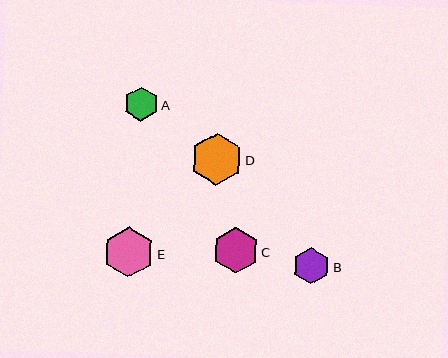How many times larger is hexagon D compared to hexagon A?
Hexagon D is approximately 1.5 times the size of hexagon A.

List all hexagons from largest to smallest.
From largest to smallest: D, E, C, B, A.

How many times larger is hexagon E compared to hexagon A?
Hexagon E is approximately 1.5 times the size of hexagon A.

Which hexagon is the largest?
Hexagon D is the largest with a size of approximately 52 pixels.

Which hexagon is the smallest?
Hexagon A is the smallest with a size of approximately 34 pixels.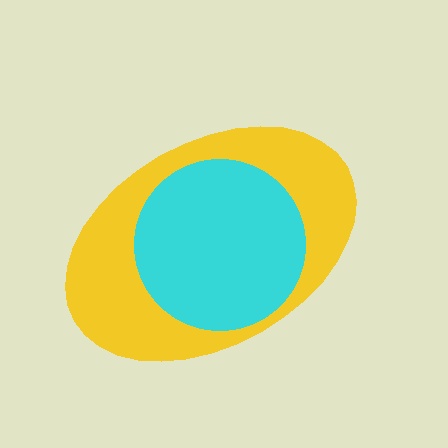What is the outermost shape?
The yellow ellipse.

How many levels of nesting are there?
2.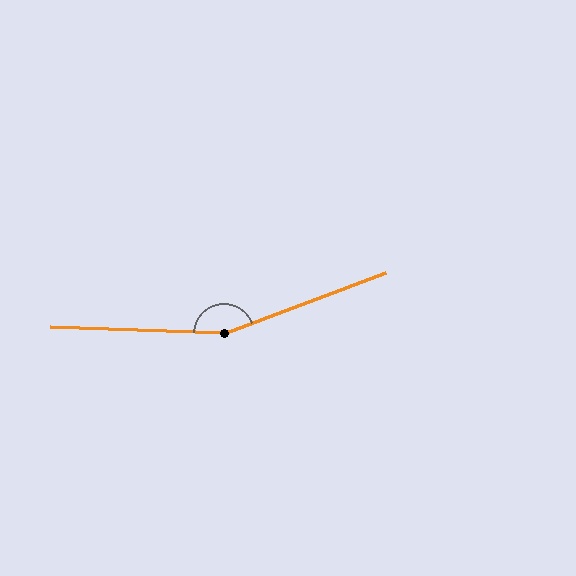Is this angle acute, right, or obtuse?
It is obtuse.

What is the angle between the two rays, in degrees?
Approximately 157 degrees.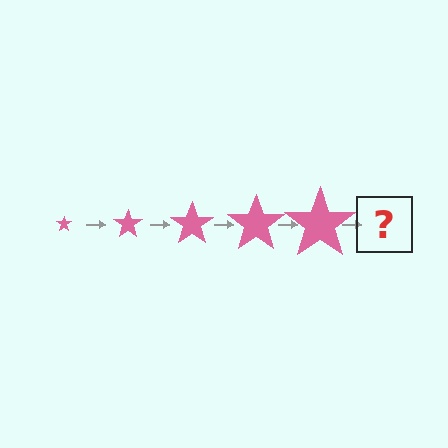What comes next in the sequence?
The next element should be a pink star, larger than the previous one.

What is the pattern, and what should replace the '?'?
The pattern is that the star gets progressively larger each step. The '?' should be a pink star, larger than the previous one.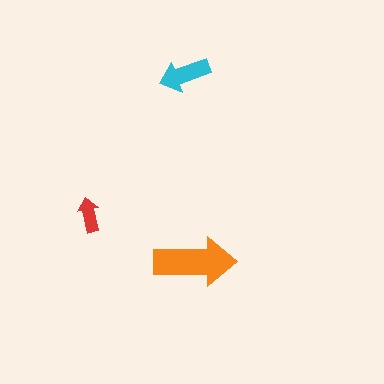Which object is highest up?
The cyan arrow is topmost.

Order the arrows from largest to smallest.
the orange one, the cyan one, the red one.